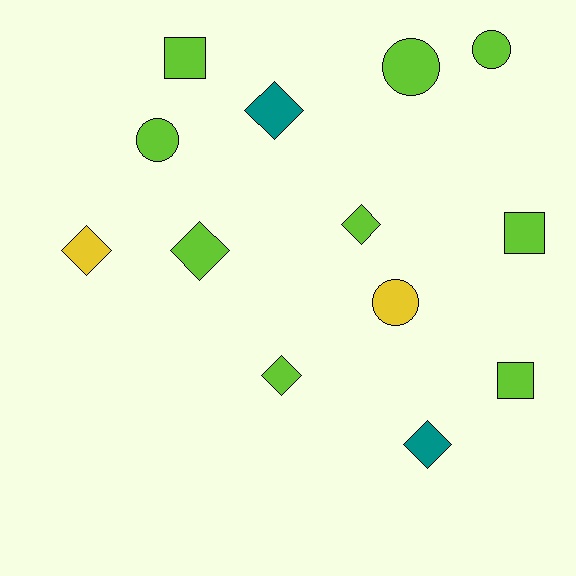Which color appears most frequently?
Lime, with 9 objects.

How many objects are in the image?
There are 13 objects.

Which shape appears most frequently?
Diamond, with 6 objects.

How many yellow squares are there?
There are no yellow squares.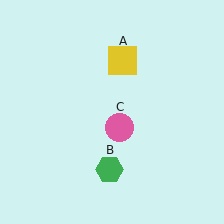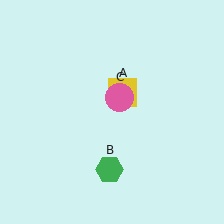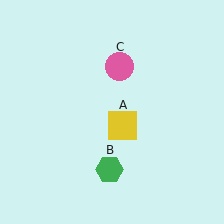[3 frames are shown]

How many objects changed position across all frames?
2 objects changed position: yellow square (object A), pink circle (object C).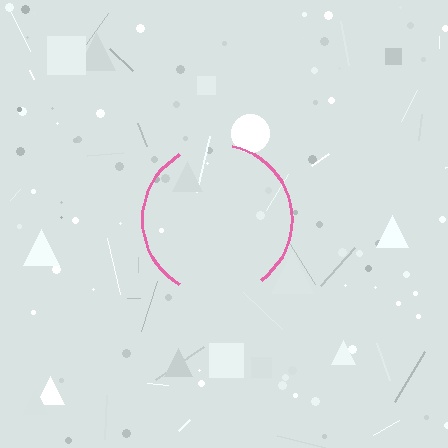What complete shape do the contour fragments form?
The contour fragments form a circle.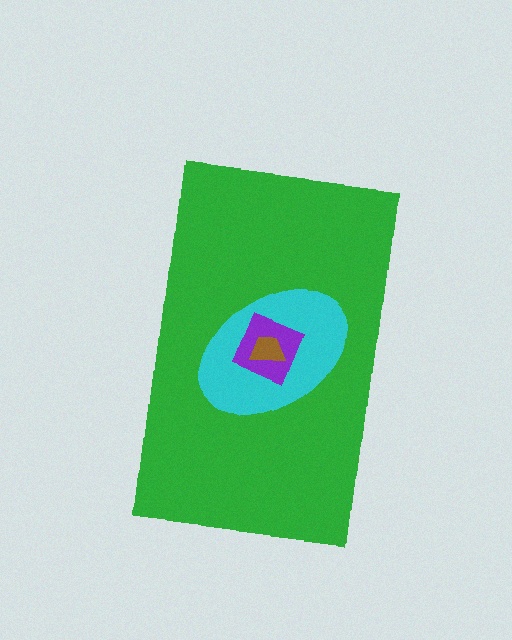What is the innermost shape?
The brown trapezoid.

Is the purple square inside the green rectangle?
Yes.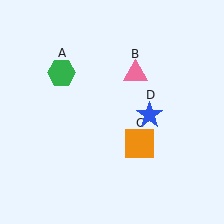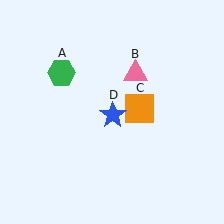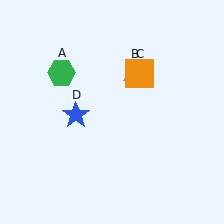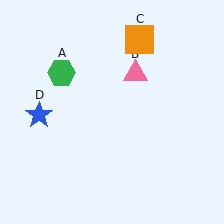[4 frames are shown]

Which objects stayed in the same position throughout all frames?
Green hexagon (object A) and pink triangle (object B) remained stationary.